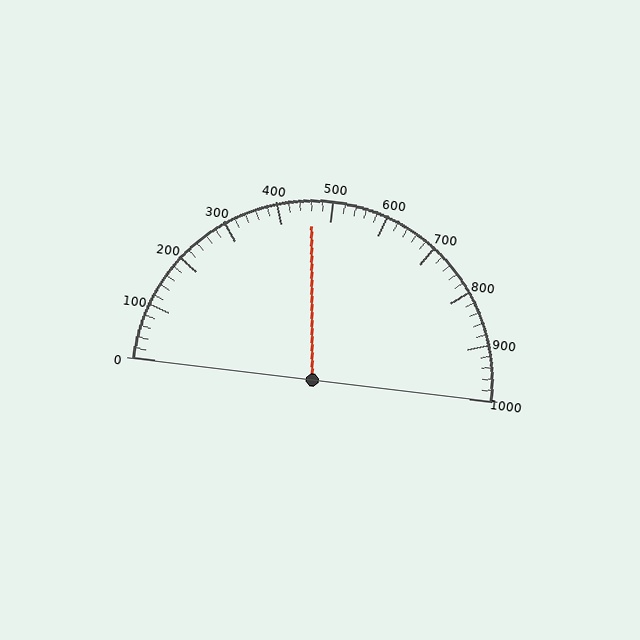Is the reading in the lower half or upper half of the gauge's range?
The reading is in the lower half of the range (0 to 1000).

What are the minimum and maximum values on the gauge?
The gauge ranges from 0 to 1000.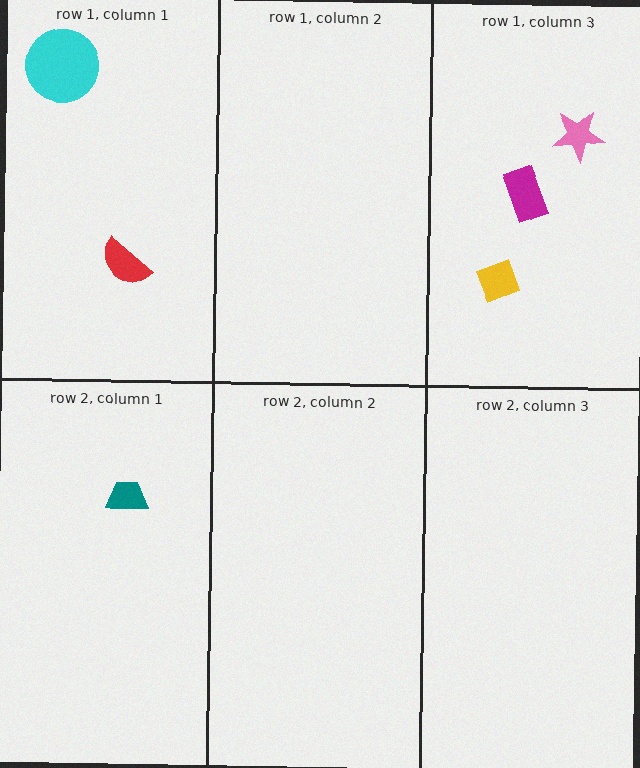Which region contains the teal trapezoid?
The row 2, column 1 region.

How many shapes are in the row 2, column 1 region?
1.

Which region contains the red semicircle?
The row 1, column 1 region.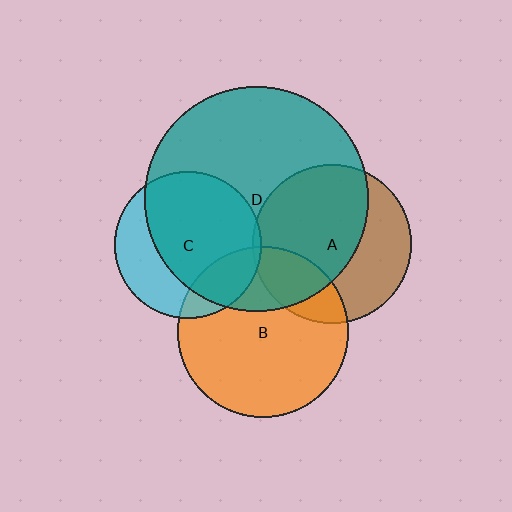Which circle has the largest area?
Circle D (teal).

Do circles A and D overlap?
Yes.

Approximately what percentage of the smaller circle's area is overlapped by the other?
Approximately 60%.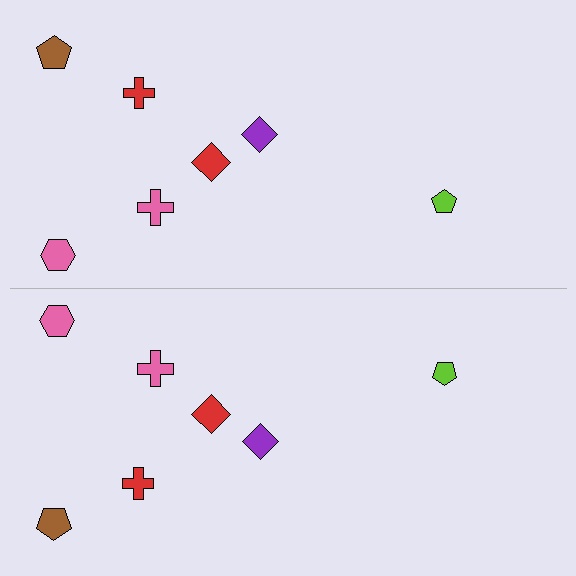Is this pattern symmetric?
Yes, this pattern has bilateral (reflection) symmetry.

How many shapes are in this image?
There are 14 shapes in this image.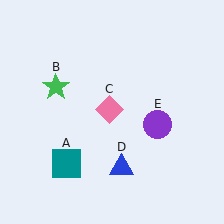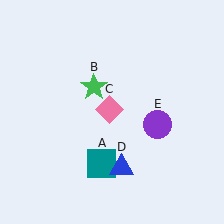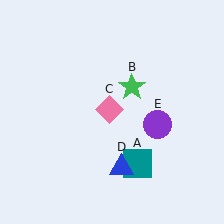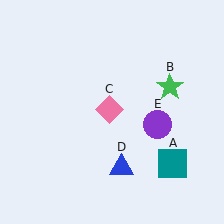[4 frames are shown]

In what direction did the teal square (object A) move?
The teal square (object A) moved right.